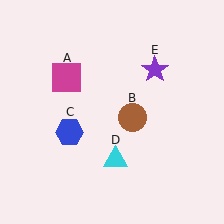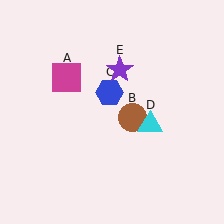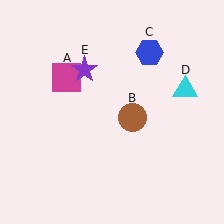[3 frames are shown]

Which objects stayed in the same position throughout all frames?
Magenta square (object A) and brown circle (object B) remained stationary.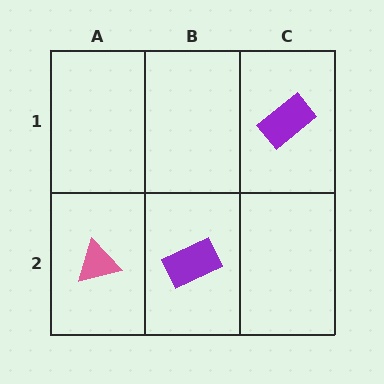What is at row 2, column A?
A pink triangle.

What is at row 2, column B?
A purple rectangle.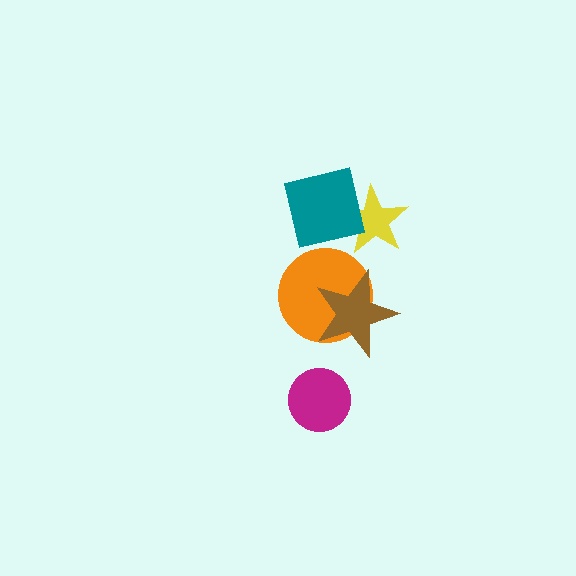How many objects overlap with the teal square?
1 object overlaps with the teal square.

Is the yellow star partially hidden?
Yes, it is partially covered by another shape.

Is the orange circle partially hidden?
Yes, it is partially covered by another shape.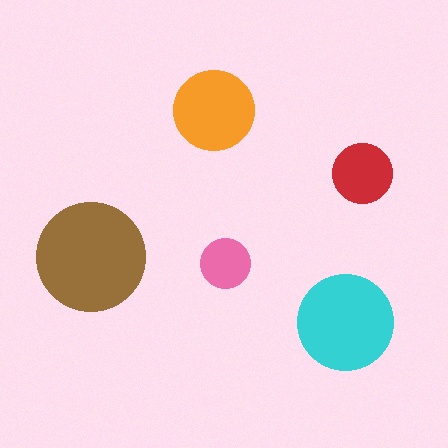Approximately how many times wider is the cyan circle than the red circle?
About 1.5 times wider.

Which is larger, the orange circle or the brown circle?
The brown one.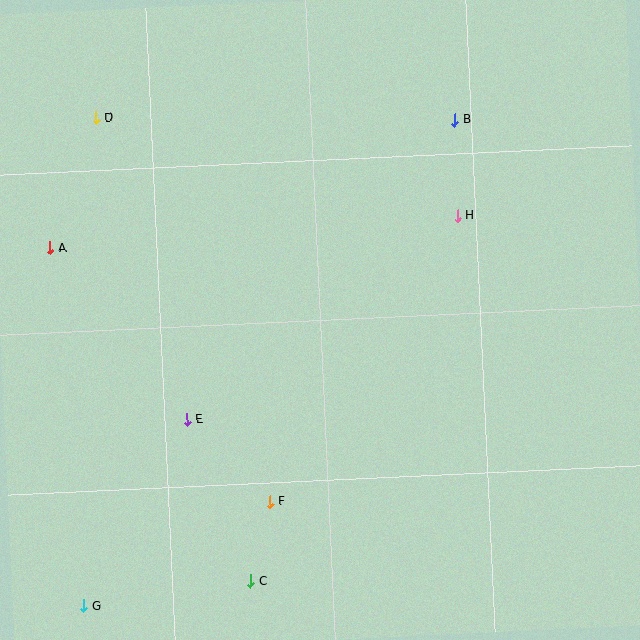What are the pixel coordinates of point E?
Point E is at (187, 420).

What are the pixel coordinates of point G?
Point G is at (84, 606).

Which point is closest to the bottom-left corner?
Point G is closest to the bottom-left corner.